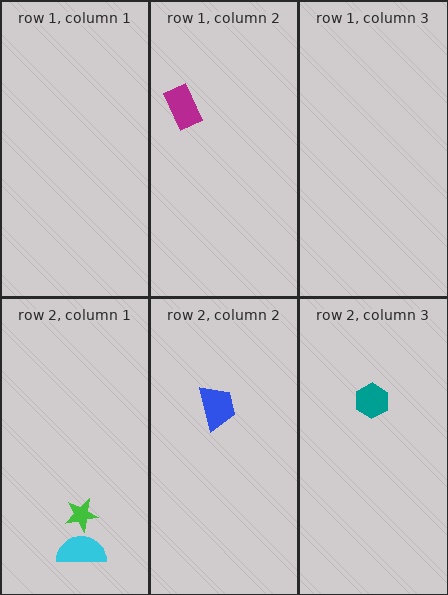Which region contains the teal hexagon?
The row 2, column 3 region.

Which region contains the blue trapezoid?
The row 2, column 2 region.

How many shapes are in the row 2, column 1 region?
2.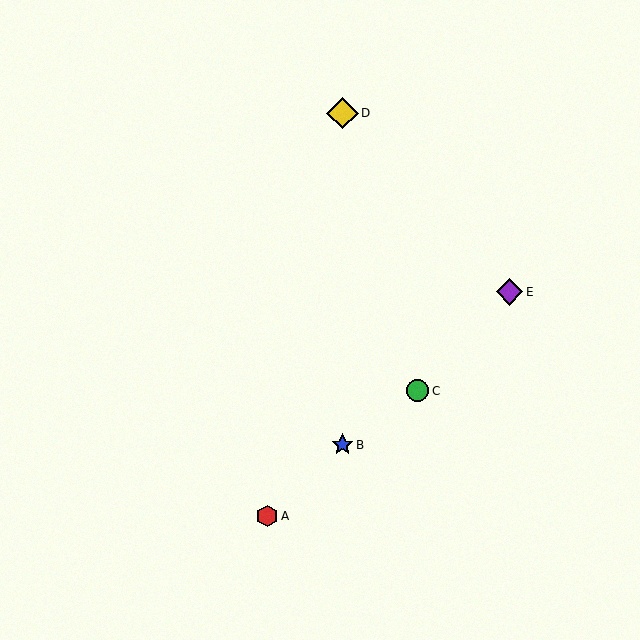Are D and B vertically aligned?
Yes, both are at x≈343.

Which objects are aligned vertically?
Objects B, D are aligned vertically.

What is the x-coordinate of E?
Object E is at x≈510.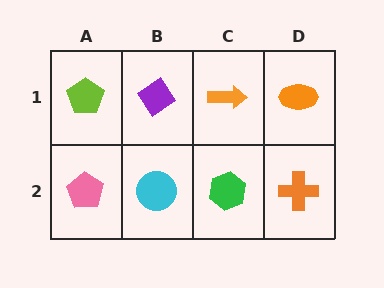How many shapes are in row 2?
4 shapes.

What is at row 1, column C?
An orange arrow.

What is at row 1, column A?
A lime pentagon.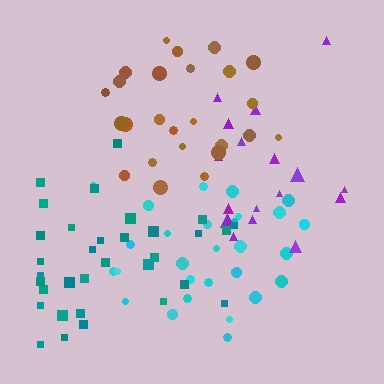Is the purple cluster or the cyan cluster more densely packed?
Cyan.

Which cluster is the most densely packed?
Cyan.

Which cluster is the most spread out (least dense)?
Purple.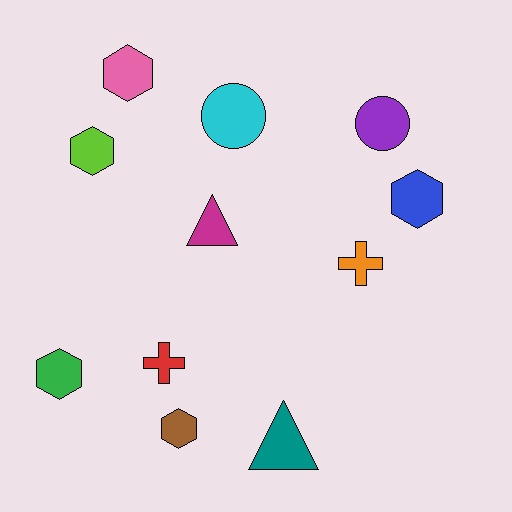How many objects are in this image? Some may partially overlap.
There are 11 objects.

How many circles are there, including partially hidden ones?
There are 2 circles.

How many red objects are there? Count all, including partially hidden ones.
There is 1 red object.